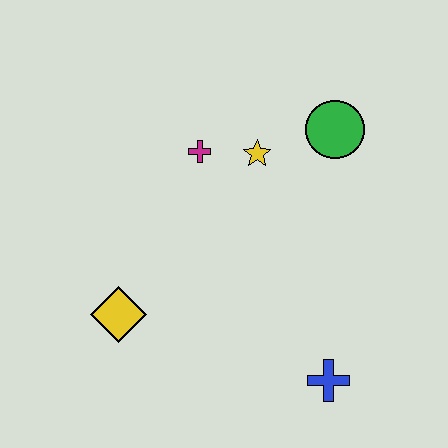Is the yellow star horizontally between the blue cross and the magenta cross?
Yes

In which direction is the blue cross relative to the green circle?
The blue cross is below the green circle.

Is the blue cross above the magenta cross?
No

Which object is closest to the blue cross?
The yellow diamond is closest to the blue cross.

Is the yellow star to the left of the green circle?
Yes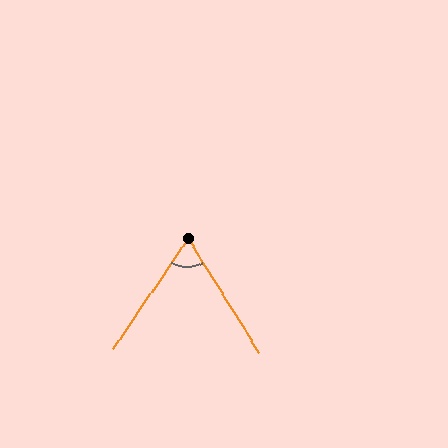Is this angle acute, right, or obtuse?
It is acute.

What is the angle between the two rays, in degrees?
Approximately 66 degrees.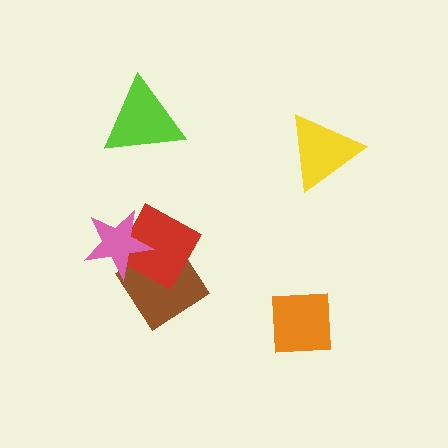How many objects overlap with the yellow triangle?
0 objects overlap with the yellow triangle.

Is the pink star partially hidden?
No, no other shape covers it.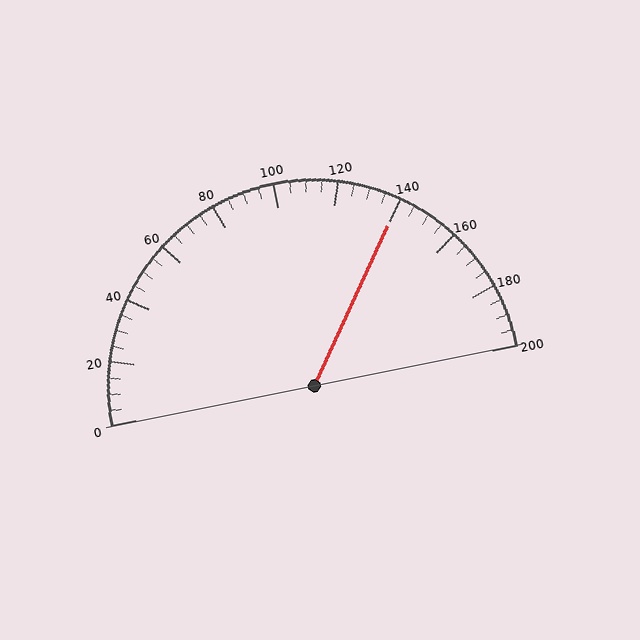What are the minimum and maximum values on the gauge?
The gauge ranges from 0 to 200.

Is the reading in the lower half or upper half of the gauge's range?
The reading is in the upper half of the range (0 to 200).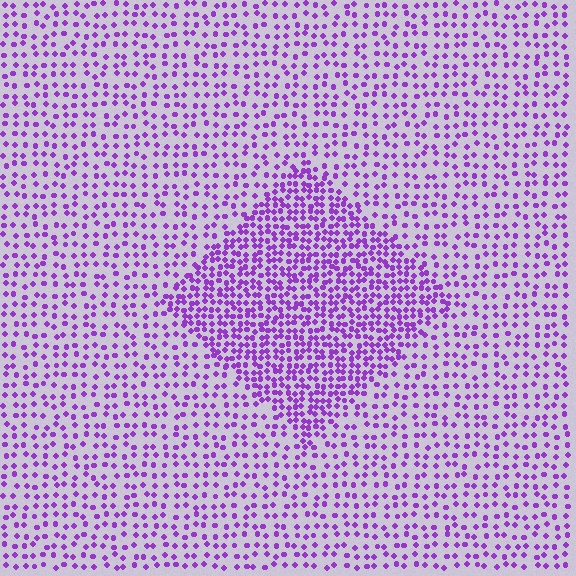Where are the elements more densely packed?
The elements are more densely packed inside the diamond boundary.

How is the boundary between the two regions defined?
The boundary is defined by a change in element density (approximately 2.1x ratio). All elements are the same color, size, and shape.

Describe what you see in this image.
The image contains small purple elements arranged at two different densities. A diamond-shaped region is visible where the elements are more densely packed than the surrounding area.